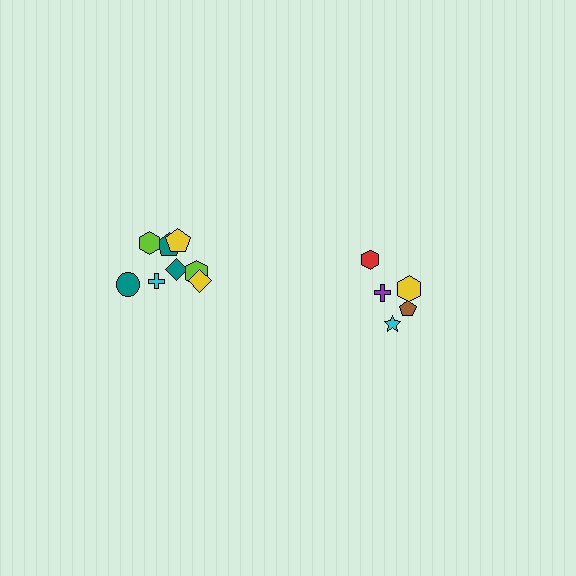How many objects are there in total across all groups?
There are 13 objects.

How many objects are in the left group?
There are 8 objects.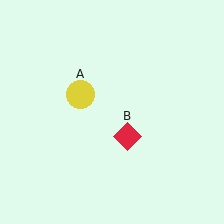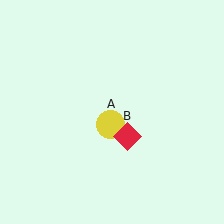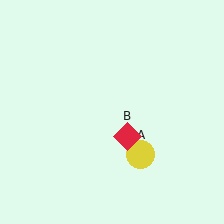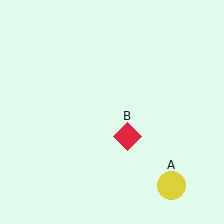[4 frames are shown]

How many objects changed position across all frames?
1 object changed position: yellow circle (object A).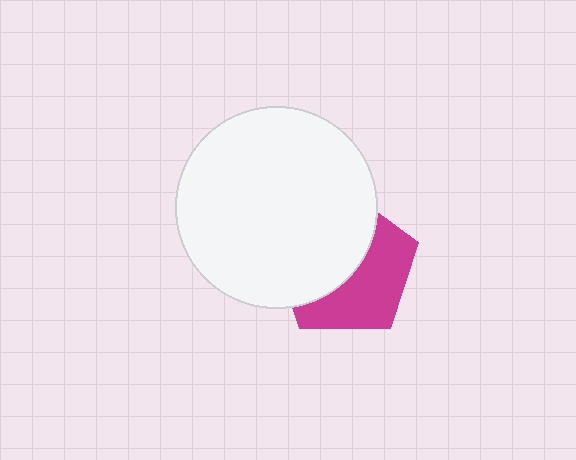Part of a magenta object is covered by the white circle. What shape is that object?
It is a pentagon.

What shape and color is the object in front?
The object in front is a white circle.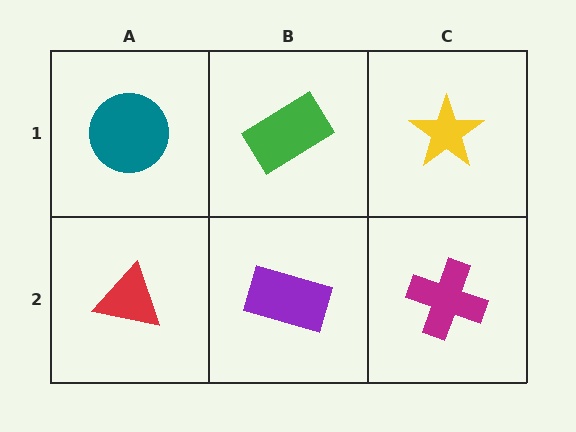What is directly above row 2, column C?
A yellow star.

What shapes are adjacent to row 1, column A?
A red triangle (row 2, column A), a green rectangle (row 1, column B).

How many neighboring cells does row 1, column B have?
3.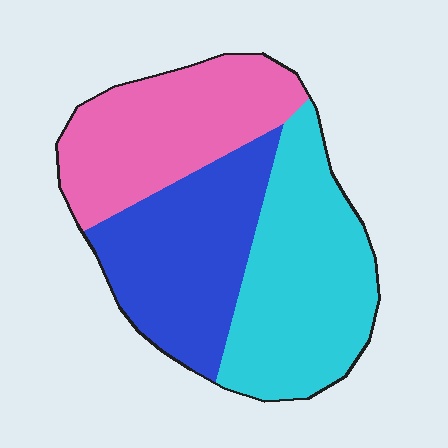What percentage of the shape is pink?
Pink covers 31% of the shape.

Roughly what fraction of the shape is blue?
Blue takes up about one third (1/3) of the shape.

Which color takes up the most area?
Cyan, at roughly 35%.